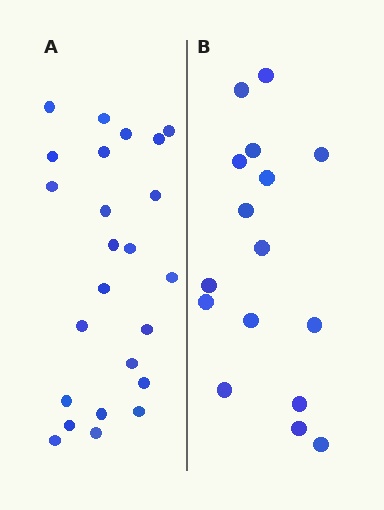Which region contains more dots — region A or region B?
Region A (the left region) has more dots.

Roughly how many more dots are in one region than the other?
Region A has roughly 8 or so more dots than region B.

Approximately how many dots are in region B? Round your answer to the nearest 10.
About 20 dots. (The exact count is 16, which rounds to 20.)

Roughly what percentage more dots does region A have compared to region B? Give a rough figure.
About 50% more.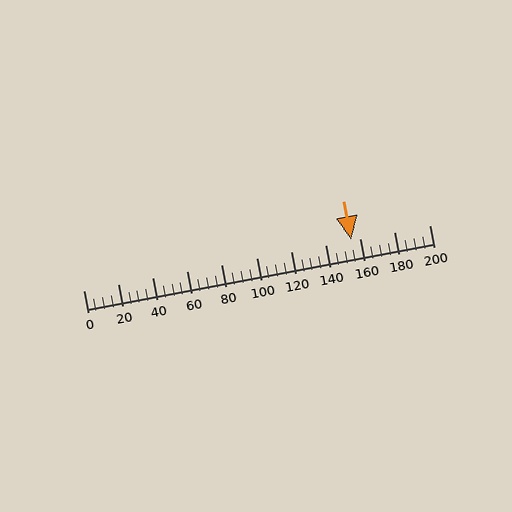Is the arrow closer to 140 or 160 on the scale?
The arrow is closer to 160.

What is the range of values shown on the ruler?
The ruler shows values from 0 to 200.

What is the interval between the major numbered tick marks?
The major tick marks are spaced 20 units apart.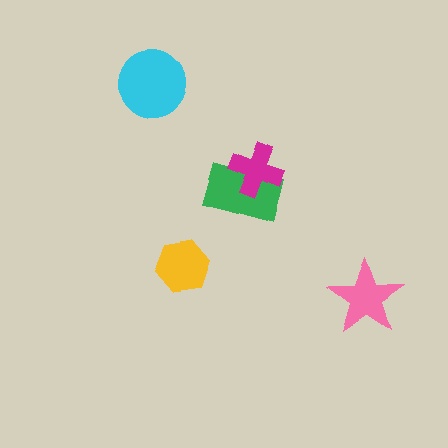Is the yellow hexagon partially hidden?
No, no other shape covers it.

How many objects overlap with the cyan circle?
0 objects overlap with the cyan circle.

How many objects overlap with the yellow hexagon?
0 objects overlap with the yellow hexagon.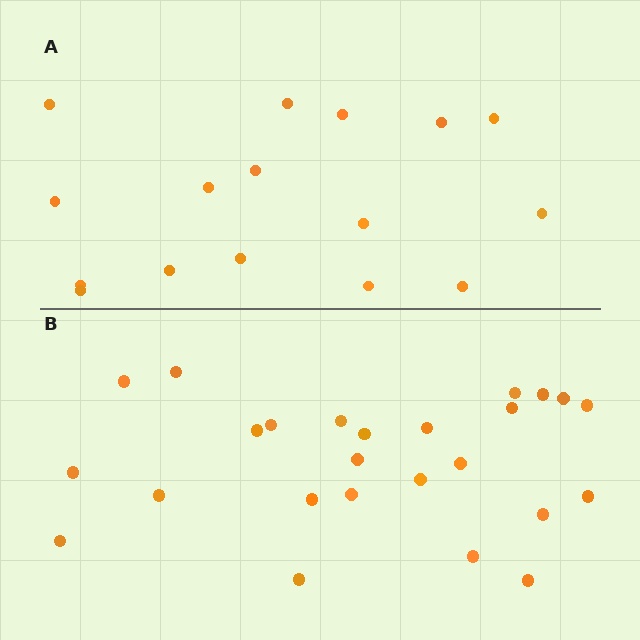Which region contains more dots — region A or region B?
Region B (the bottom region) has more dots.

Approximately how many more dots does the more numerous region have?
Region B has roughly 8 or so more dots than region A.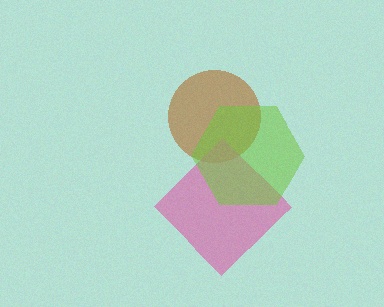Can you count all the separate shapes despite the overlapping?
Yes, there are 3 separate shapes.